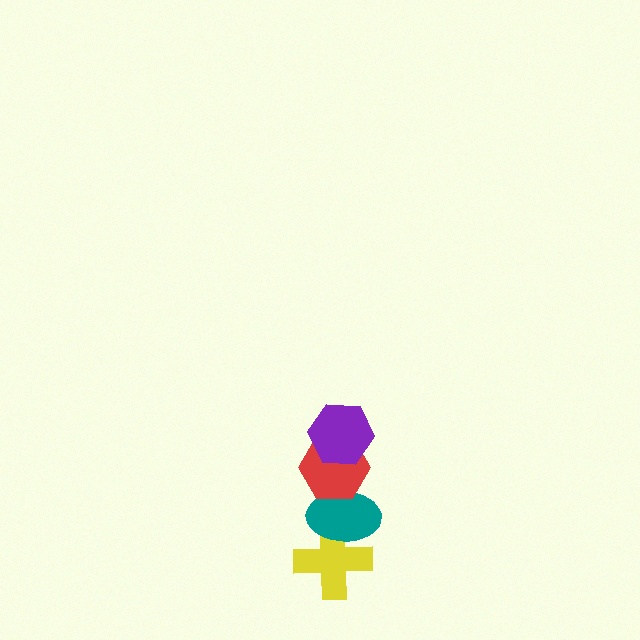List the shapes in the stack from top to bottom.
From top to bottom: the purple hexagon, the red hexagon, the teal ellipse, the yellow cross.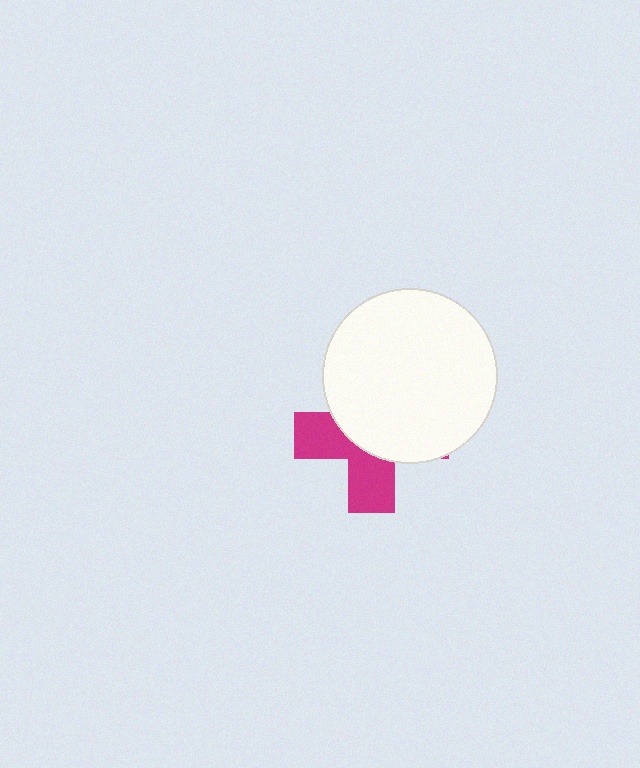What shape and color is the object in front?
The object in front is a white circle.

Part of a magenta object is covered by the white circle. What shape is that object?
It is a cross.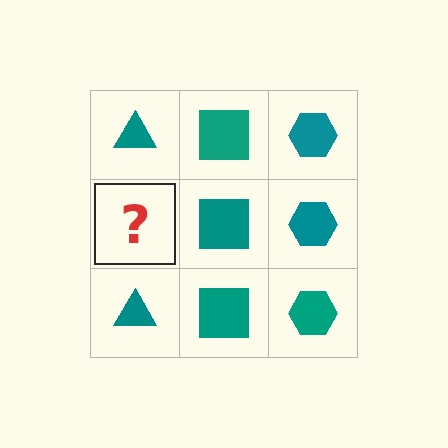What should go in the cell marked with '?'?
The missing cell should contain a teal triangle.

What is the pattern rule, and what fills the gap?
The rule is that each column has a consistent shape. The gap should be filled with a teal triangle.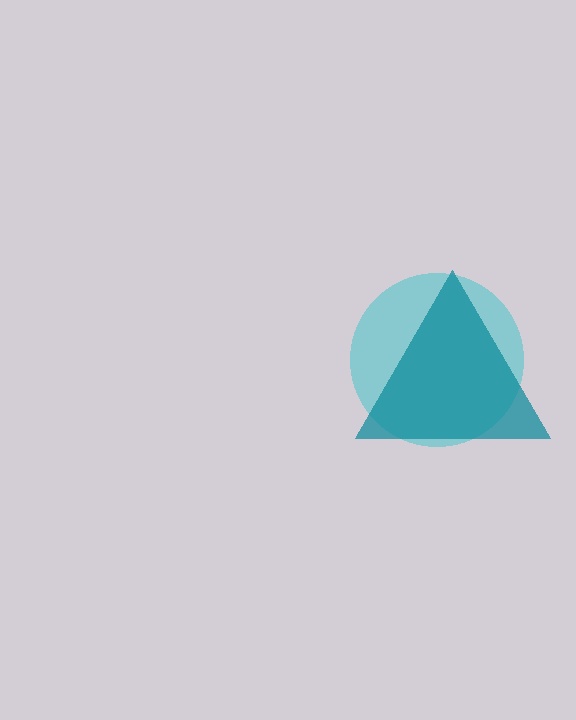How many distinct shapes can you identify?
There are 2 distinct shapes: a cyan circle, a teal triangle.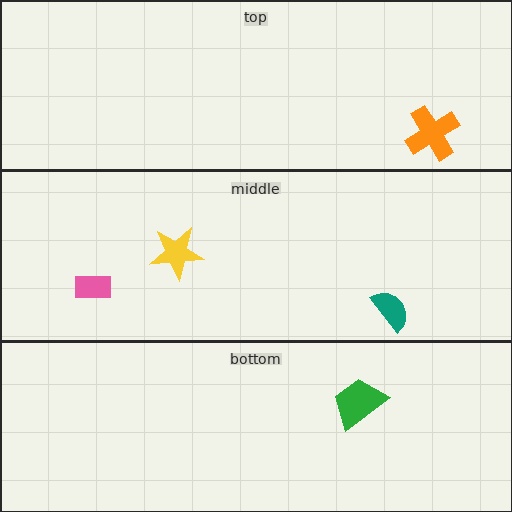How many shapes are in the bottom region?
1.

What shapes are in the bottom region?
The green trapezoid.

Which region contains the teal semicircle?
The middle region.